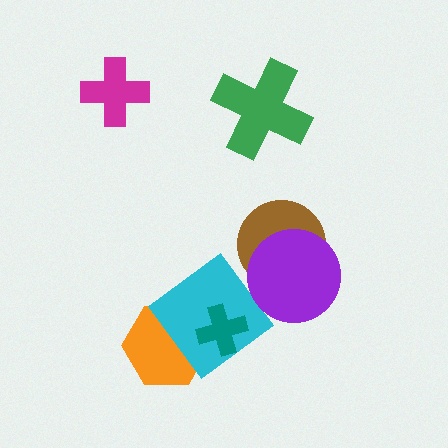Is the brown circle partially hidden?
Yes, it is partially covered by another shape.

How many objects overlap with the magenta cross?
0 objects overlap with the magenta cross.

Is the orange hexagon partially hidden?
Yes, it is partially covered by another shape.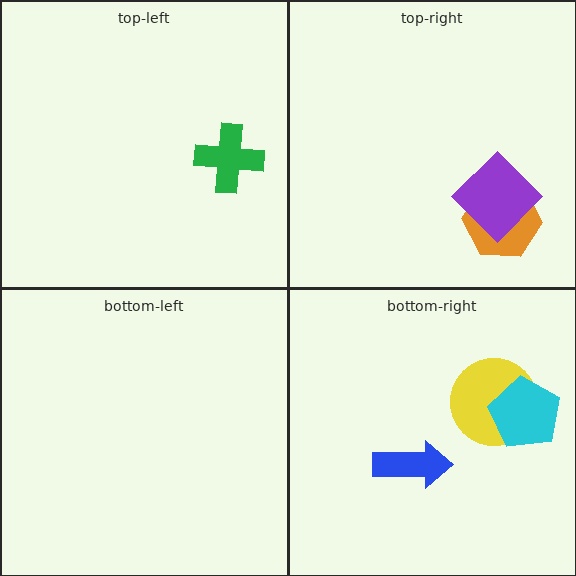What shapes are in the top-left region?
The green cross.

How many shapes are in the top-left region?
1.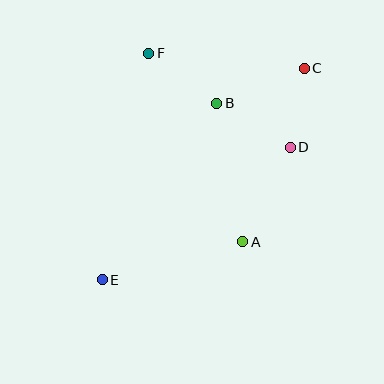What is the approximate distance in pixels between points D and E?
The distance between D and E is approximately 230 pixels.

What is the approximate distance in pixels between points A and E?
The distance between A and E is approximately 145 pixels.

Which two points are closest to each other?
Points C and D are closest to each other.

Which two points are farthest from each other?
Points C and E are farthest from each other.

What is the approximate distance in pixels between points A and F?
The distance between A and F is approximately 210 pixels.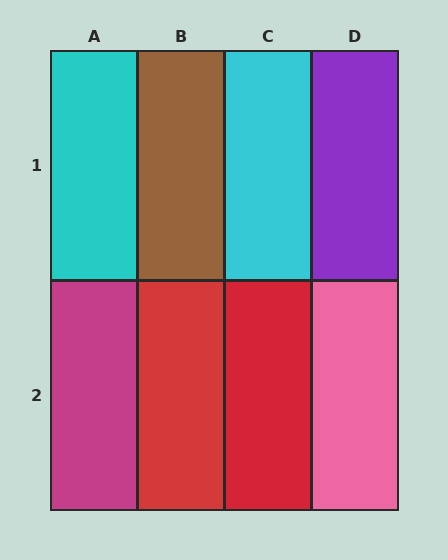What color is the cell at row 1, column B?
Brown.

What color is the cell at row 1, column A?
Cyan.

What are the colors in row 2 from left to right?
Magenta, red, red, pink.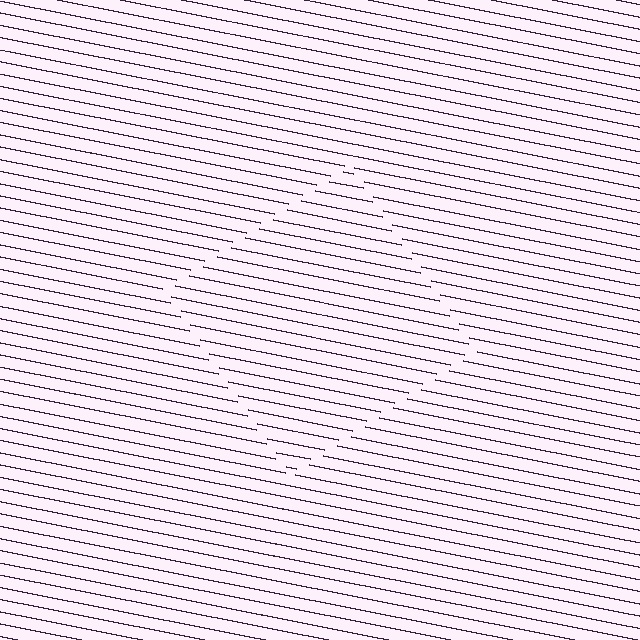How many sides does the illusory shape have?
4 sides — the line-ends trace a square.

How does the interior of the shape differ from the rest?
The interior of the shape contains the same grating, shifted by half a period — the contour is defined by the phase discontinuity where line-ends from the inner and outer gratings abut.